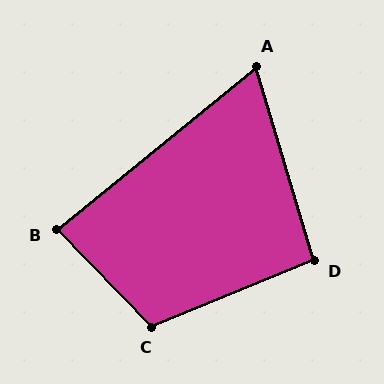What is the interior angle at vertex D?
Approximately 95 degrees (obtuse).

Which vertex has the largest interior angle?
C, at approximately 112 degrees.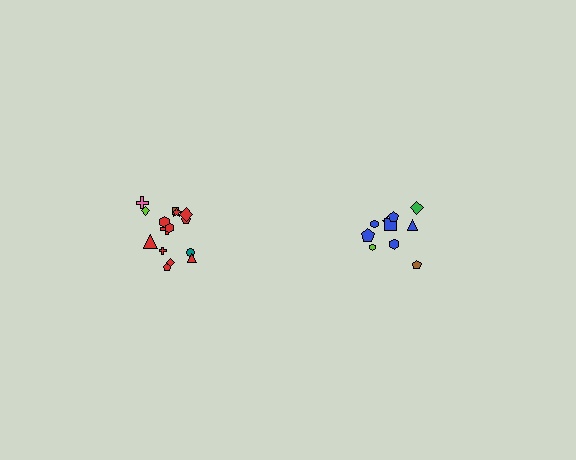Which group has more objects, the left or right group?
The left group.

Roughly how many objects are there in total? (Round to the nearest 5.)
Roughly 25 objects in total.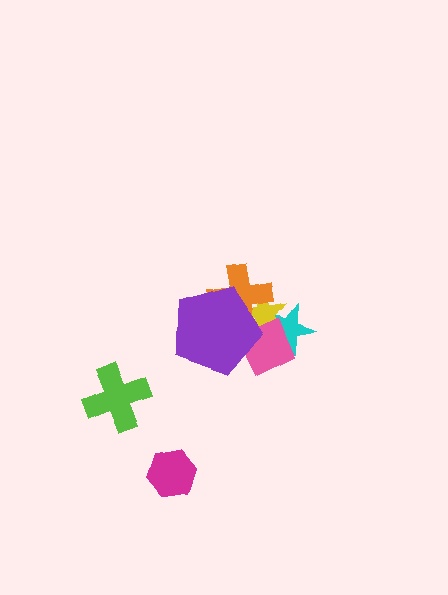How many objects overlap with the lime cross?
0 objects overlap with the lime cross.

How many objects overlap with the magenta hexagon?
0 objects overlap with the magenta hexagon.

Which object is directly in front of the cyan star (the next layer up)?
The yellow star is directly in front of the cyan star.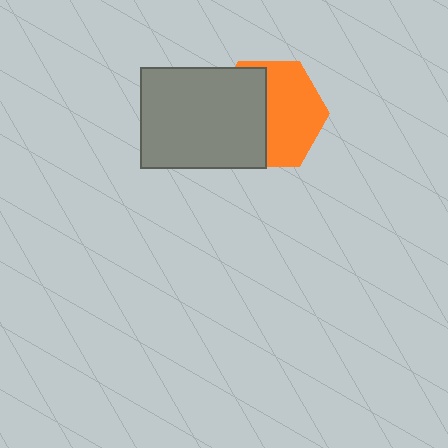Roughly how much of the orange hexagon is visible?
About half of it is visible (roughly 53%).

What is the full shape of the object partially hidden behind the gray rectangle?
The partially hidden object is an orange hexagon.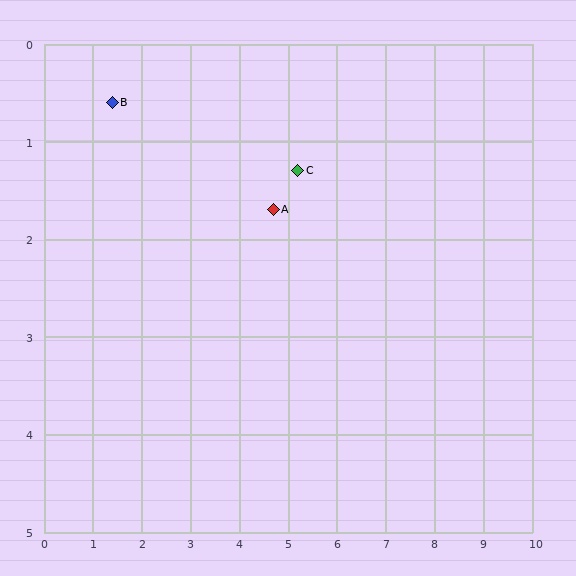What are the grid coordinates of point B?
Point B is at approximately (1.4, 0.6).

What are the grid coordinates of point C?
Point C is at approximately (5.2, 1.3).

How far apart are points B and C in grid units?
Points B and C are about 3.9 grid units apart.